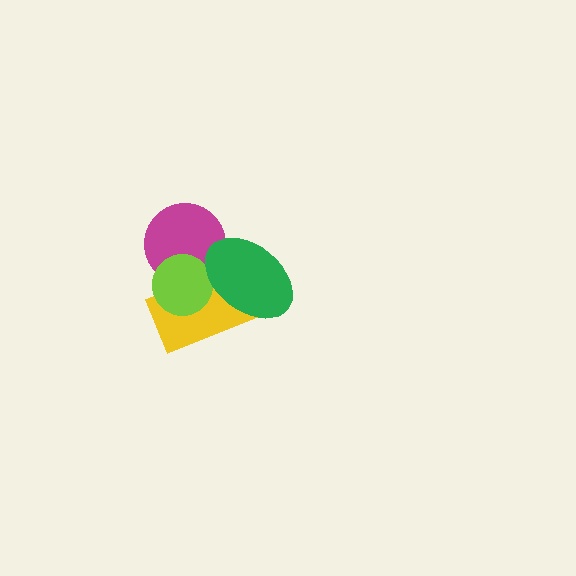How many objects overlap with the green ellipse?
3 objects overlap with the green ellipse.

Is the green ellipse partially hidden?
No, no other shape covers it.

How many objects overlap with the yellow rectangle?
3 objects overlap with the yellow rectangle.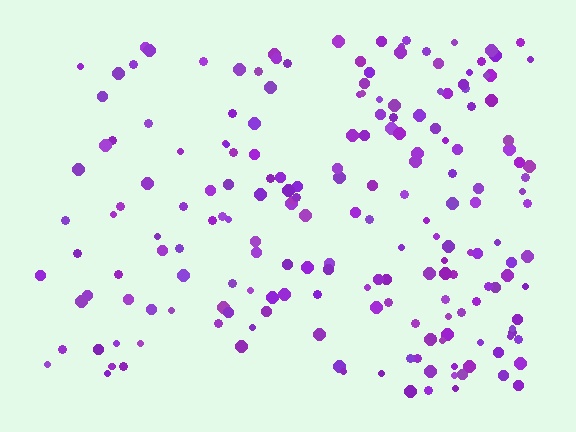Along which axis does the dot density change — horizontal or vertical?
Horizontal.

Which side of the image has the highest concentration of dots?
The right.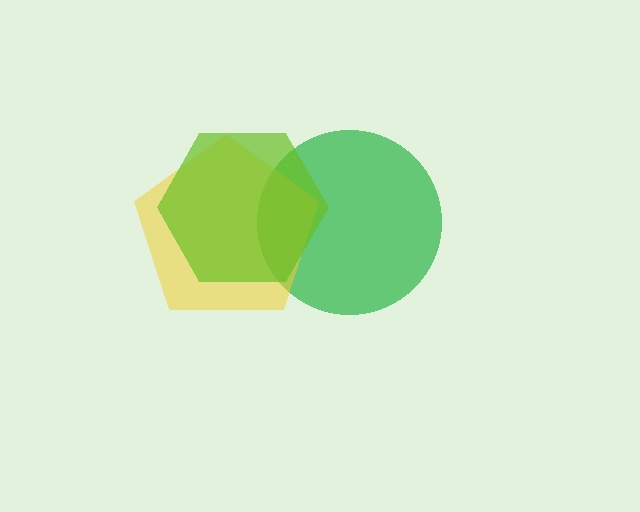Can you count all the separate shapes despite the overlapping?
Yes, there are 3 separate shapes.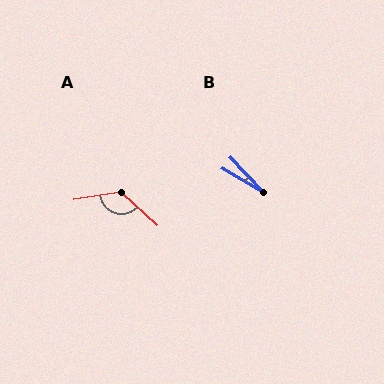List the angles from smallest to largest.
B (16°), A (129°).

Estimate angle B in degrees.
Approximately 16 degrees.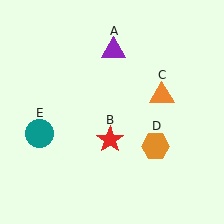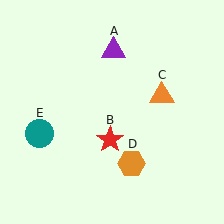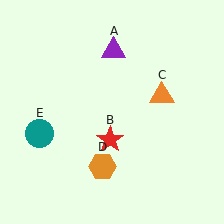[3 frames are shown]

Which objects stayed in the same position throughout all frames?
Purple triangle (object A) and red star (object B) and orange triangle (object C) and teal circle (object E) remained stationary.